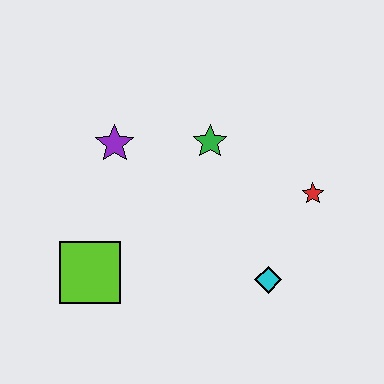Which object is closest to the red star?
The cyan diamond is closest to the red star.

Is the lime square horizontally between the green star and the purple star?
No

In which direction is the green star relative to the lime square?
The green star is above the lime square.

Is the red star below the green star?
Yes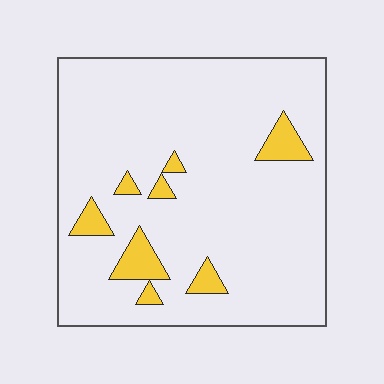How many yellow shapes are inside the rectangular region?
8.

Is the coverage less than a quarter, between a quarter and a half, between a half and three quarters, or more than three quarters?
Less than a quarter.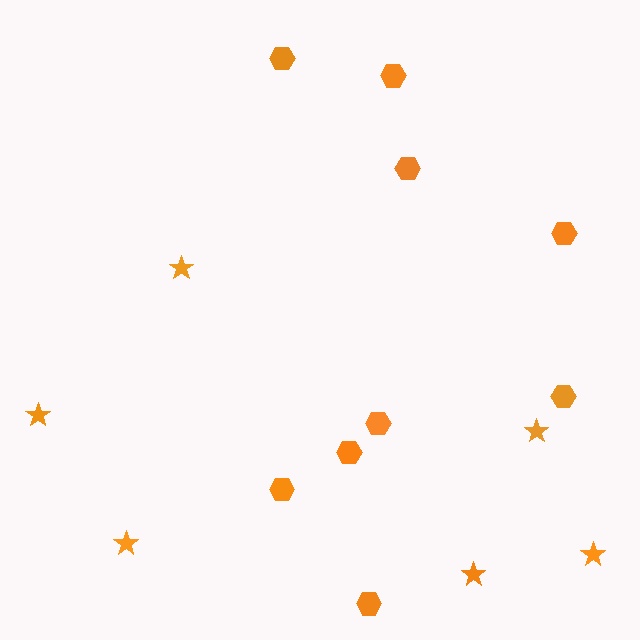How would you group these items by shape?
There are 2 groups: one group of stars (6) and one group of hexagons (9).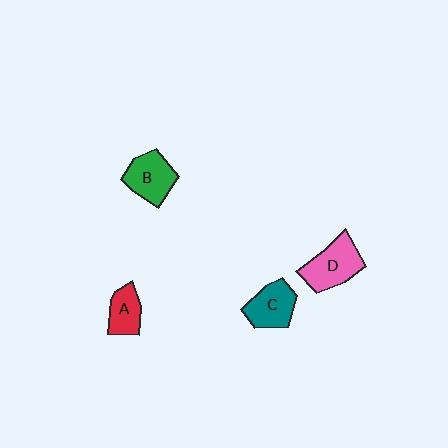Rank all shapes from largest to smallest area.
From largest to smallest: D (pink), B (green), C (teal), A (red).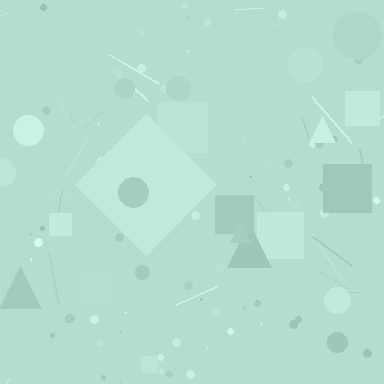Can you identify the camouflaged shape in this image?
The camouflaged shape is a diamond.